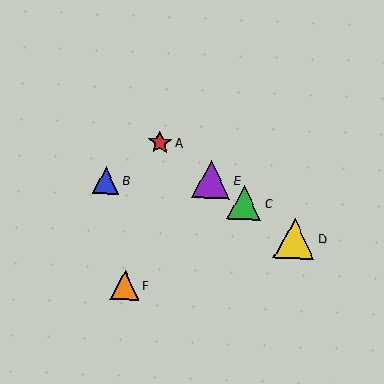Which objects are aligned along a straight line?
Objects A, C, D, E are aligned along a straight line.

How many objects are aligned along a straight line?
4 objects (A, C, D, E) are aligned along a straight line.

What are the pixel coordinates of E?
Object E is at (211, 179).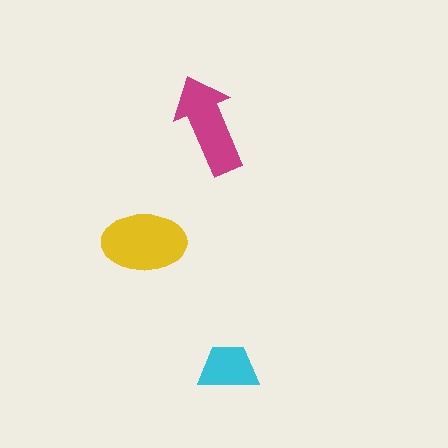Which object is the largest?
The yellow ellipse.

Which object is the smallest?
The cyan trapezoid.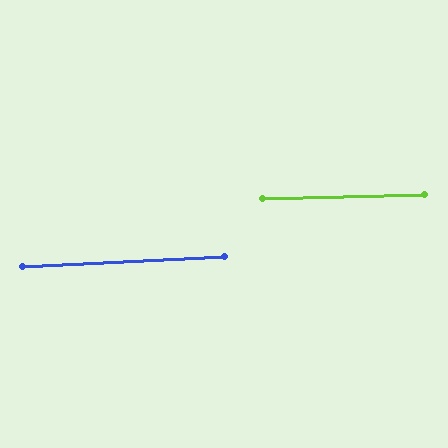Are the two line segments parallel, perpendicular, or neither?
Parallel — their directions differ by only 1.4°.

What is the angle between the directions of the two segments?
Approximately 1 degree.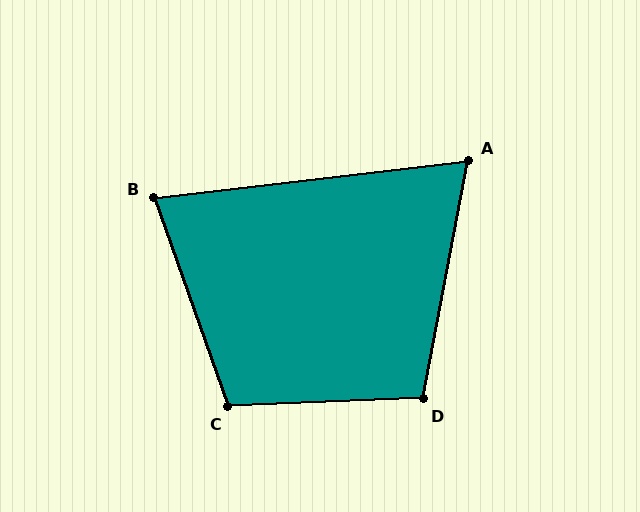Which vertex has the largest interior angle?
C, at approximately 107 degrees.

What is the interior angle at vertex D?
Approximately 103 degrees (obtuse).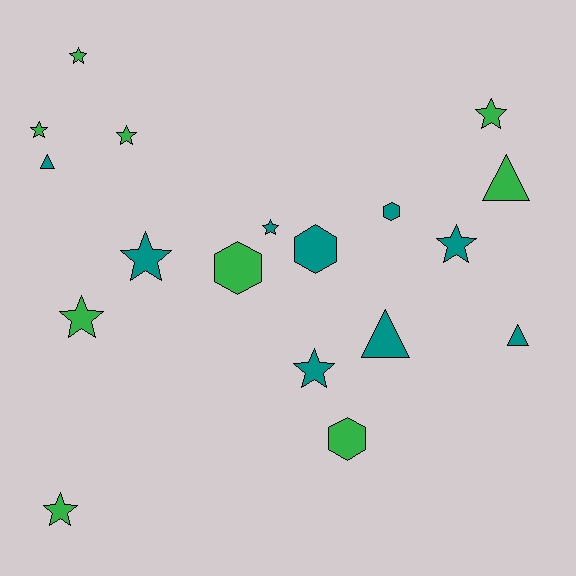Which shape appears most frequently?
Star, with 10 objects.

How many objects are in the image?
There are 18 objects.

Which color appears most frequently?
Teal, with 9 objects.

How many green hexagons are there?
There are 2 green hexagons.